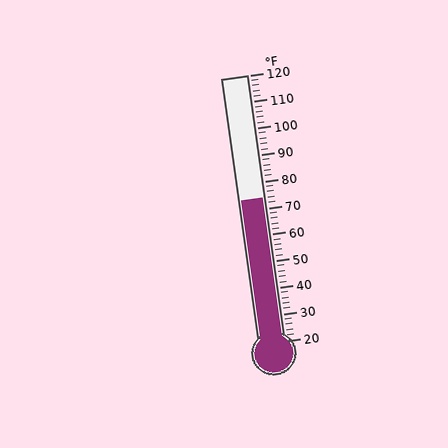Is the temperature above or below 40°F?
The temperature is above 40°F.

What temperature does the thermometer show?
The thermometer shows approximately 74°F.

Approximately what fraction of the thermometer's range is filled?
The thermometer is filled to approximately 55% of its range.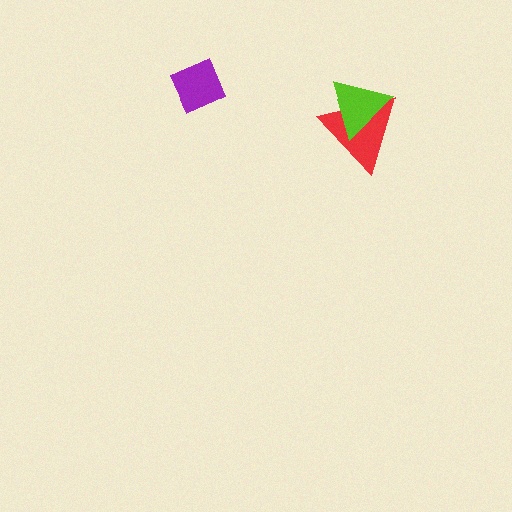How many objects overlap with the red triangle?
1 object overlaps with the red triangle.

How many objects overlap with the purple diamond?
0 objects overlap with the purple diamond.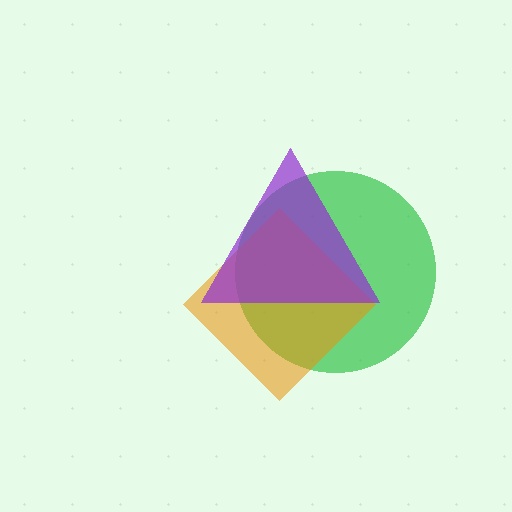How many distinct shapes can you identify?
There are 3 distinct shapes: a green circle, an orange diamond, a purple triangle.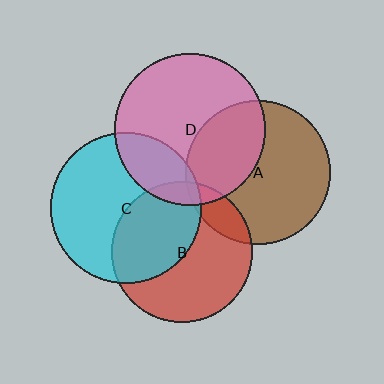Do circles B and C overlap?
Yes.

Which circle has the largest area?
Circle D (pink).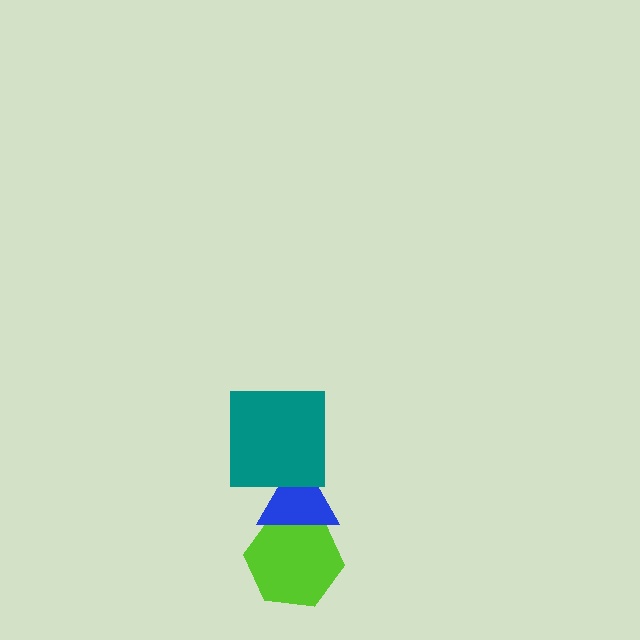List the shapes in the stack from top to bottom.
From top to bottom: the teal square, the blue triangle, the lime hexagon.